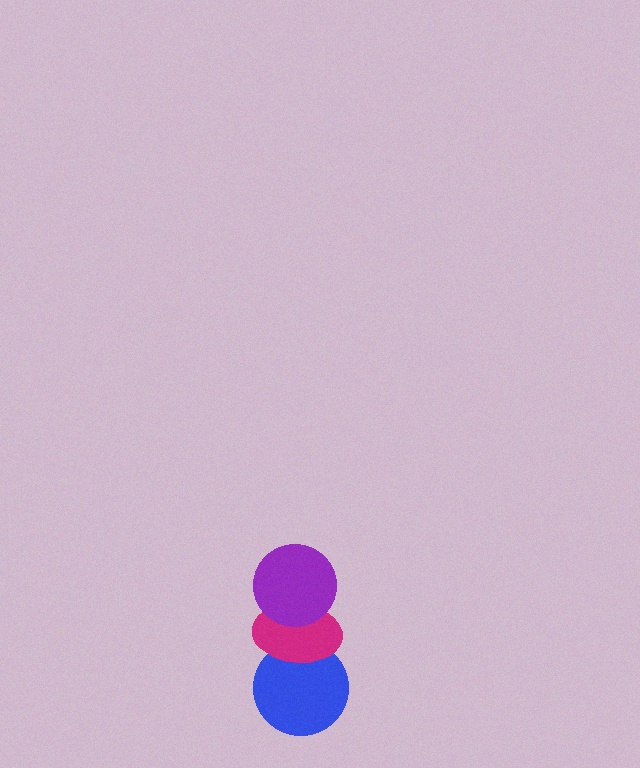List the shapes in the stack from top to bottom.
From top to bottom: the purple circle, the magenta ellipse, the blue circle.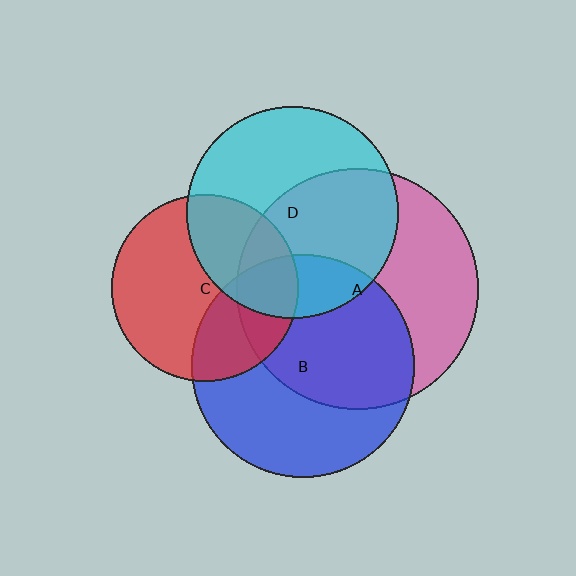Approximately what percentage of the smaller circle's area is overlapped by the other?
Approximately 50%.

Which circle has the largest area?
Circle A (pink).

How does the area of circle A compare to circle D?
Approximately 1.3 times.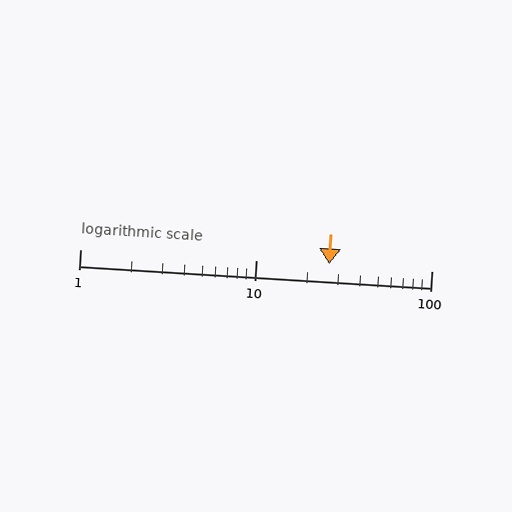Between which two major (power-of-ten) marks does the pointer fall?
The pointer is between 10 and 100.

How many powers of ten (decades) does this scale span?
The scale spans 2 decades, from 1 to 100.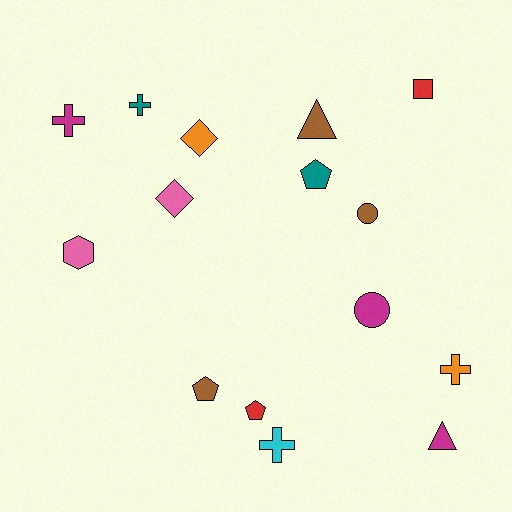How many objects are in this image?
There are 15 objects.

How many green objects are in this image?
There are no green objects.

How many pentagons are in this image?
There are 3 pentagons.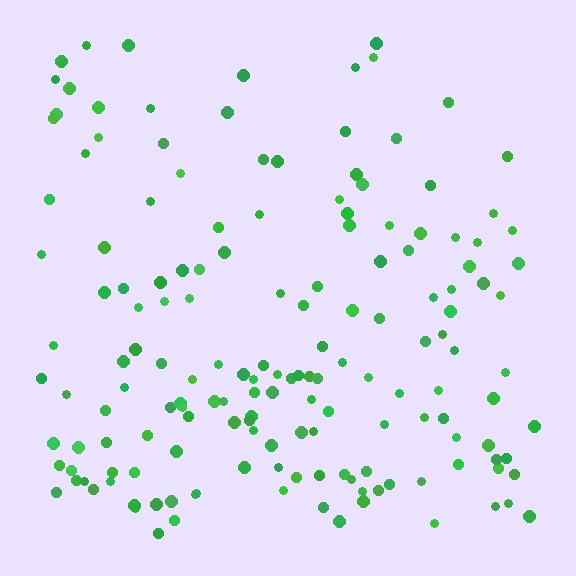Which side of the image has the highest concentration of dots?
The bottom.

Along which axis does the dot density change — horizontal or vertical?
Vertical.